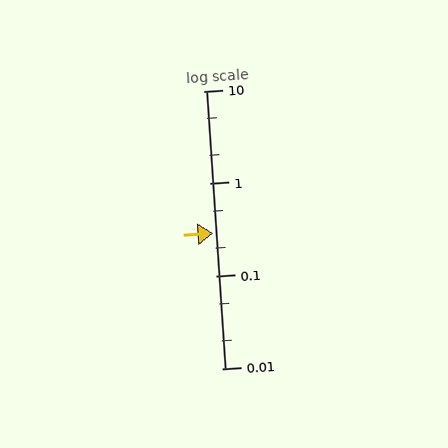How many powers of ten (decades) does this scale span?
The scale spans 3 decades, from 0.01 to 10.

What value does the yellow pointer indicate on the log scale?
The pointer indicates approximately 0.29.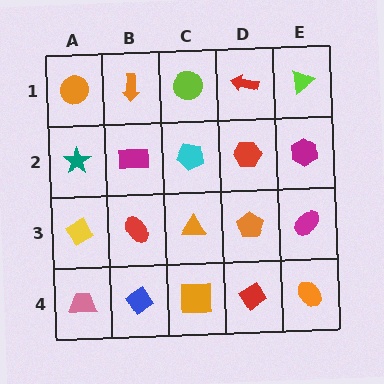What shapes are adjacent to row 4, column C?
An orange triangle (row 3, column C), a blue diamond (row 4, column B), a red diamond (row 4, column D).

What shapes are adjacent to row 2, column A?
An orange circle (row 1, column A), a yellow diamond (row 3, column A), a magenta rectangle (row 2, column B).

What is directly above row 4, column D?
An orange pentagon.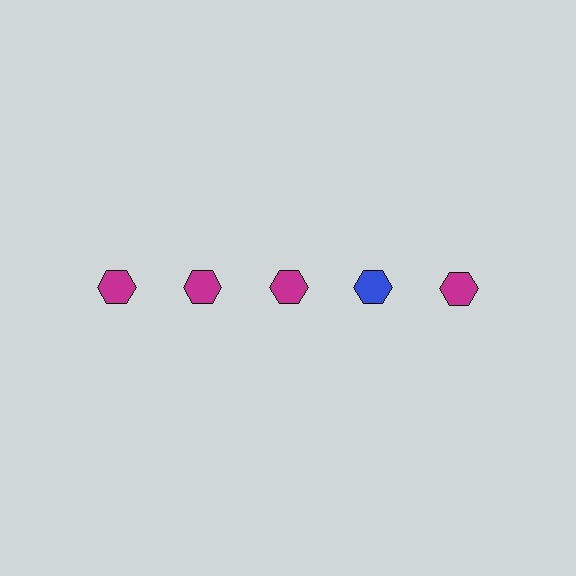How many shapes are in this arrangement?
There are 5 shapes arranged in a grid pattern.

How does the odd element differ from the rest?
It has a different color: blue instead of magenta.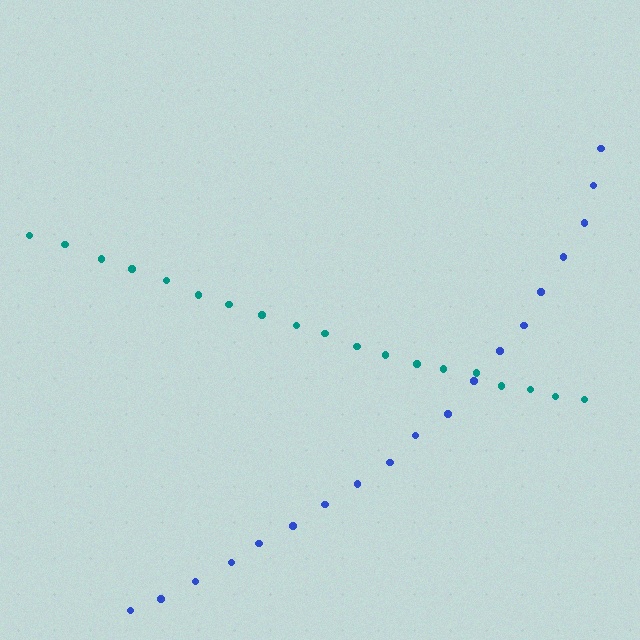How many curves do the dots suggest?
There are 2 distinct paths.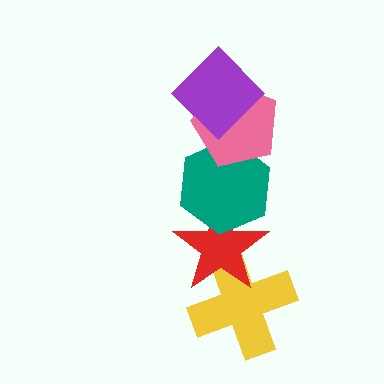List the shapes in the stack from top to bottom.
From top to bottom: the purple diamond, the pink pentagon, the teal hexagon, the red star, the yellow cross.